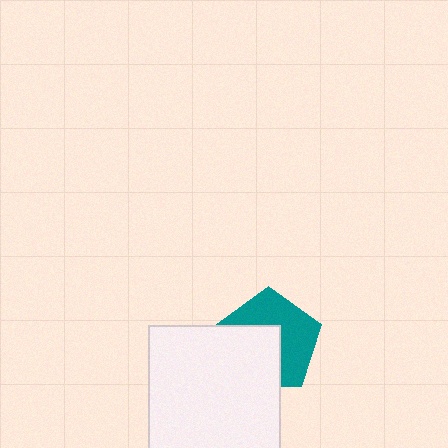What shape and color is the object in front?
The object in front is a white rectangle.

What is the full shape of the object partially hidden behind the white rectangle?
The partially hidden object is a teal pentagon.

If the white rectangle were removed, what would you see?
You would see the complete teal pentagon.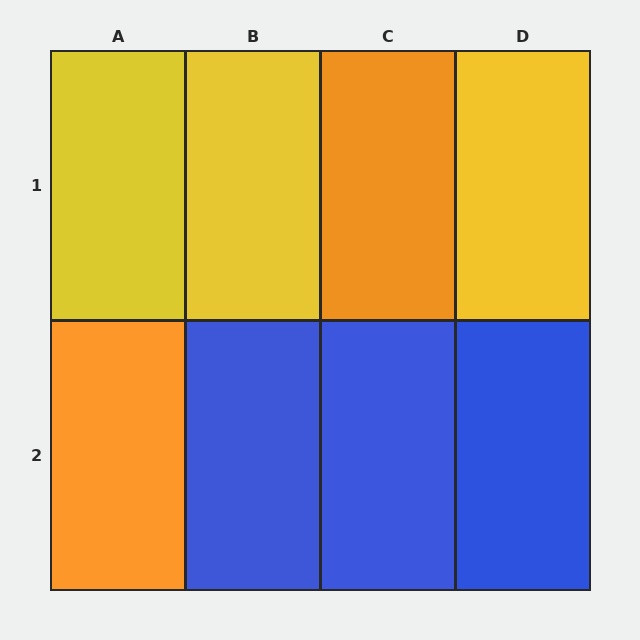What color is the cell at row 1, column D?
Yellow.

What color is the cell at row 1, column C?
Orange.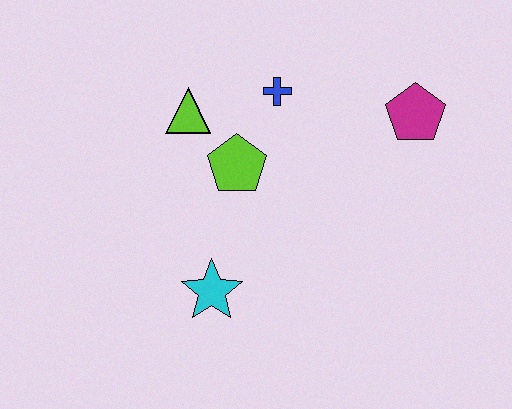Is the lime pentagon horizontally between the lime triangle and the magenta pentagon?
Yes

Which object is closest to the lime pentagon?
The lime triangle is closest to the lime pentagon.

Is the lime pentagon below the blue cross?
Yes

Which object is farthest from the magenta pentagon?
The cyan star is farthest from the magenta pentagon.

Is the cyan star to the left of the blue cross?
Yes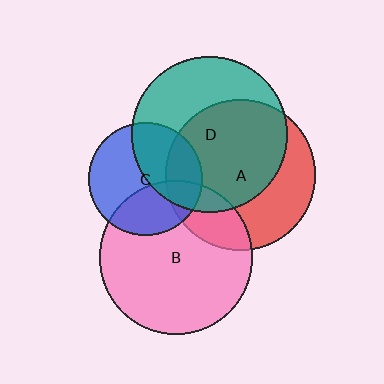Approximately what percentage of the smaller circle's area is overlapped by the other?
Approximately 40%.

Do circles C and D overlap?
Yes.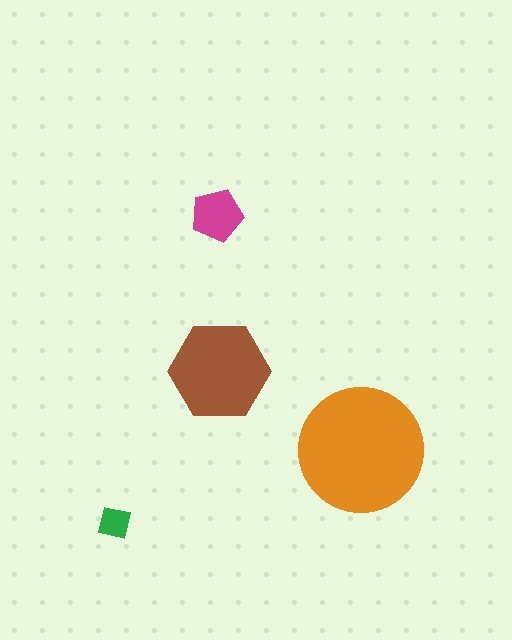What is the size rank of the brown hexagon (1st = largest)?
2nd.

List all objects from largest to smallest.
The orange circle, the brown hexagon, the magenta pentagon, the green square.